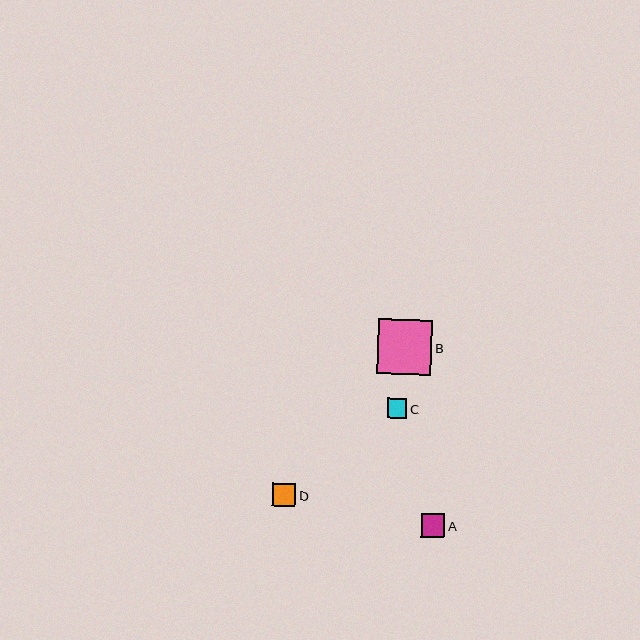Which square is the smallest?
Square C is the smallest with a size of approximately 20 pixels.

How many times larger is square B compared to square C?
Square B is approximately 2.8 times the size of square C.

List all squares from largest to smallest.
From largest to smallest: B, A, D, C.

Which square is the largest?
Square B is the largest with a size of approximately 55 pixels.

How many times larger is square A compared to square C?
Square A is approximately 1.2 times the size of square C.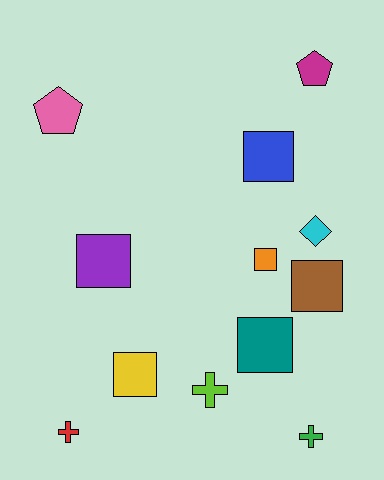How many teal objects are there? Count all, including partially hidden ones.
There is 1 teal object.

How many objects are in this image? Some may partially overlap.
There are 12 objects.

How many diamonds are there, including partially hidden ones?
There is 1 diamond.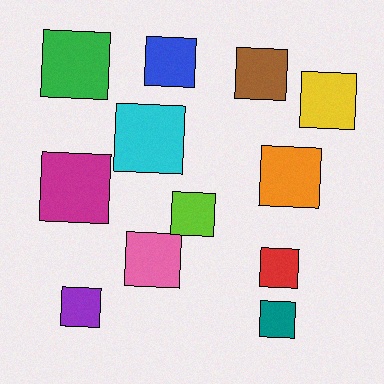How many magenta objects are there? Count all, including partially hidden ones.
There is 1 magenta object.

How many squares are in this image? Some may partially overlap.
There are 12 squares.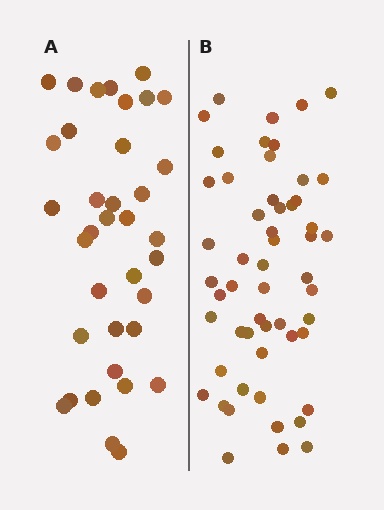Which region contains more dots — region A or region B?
Region B (the right region) has more dots.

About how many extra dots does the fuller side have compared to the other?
Region B has approximately 20 more dots than region A.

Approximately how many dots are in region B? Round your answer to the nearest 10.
About 50 dots. (The exact count is 54, which rounds to 50.)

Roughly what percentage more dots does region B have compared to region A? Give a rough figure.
About 50% more.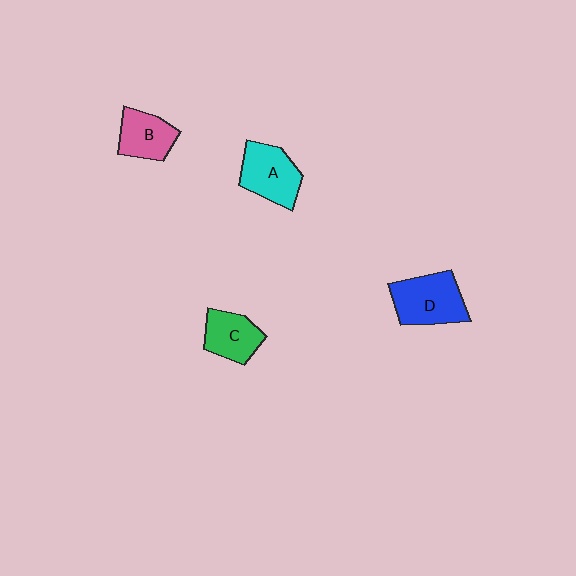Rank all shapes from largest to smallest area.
From largest to smallest: D (blue), A (cyan), C (green), B (pink).